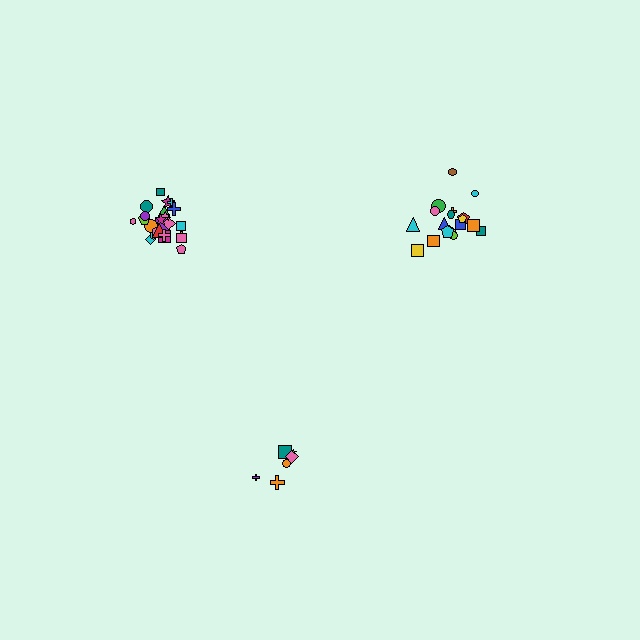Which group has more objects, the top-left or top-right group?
The top-left group.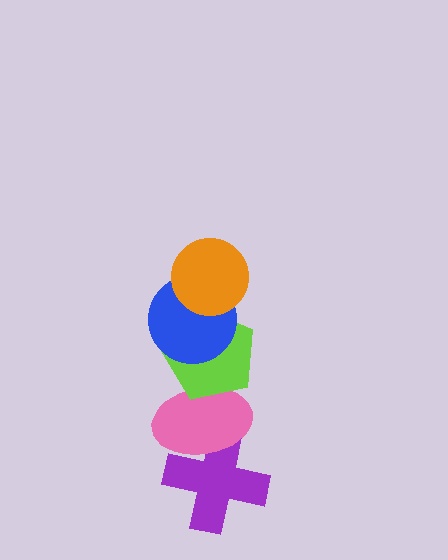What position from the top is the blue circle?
The blue circle is 2nd from the top.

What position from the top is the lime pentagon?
The lime pentagon is 3rd from the top.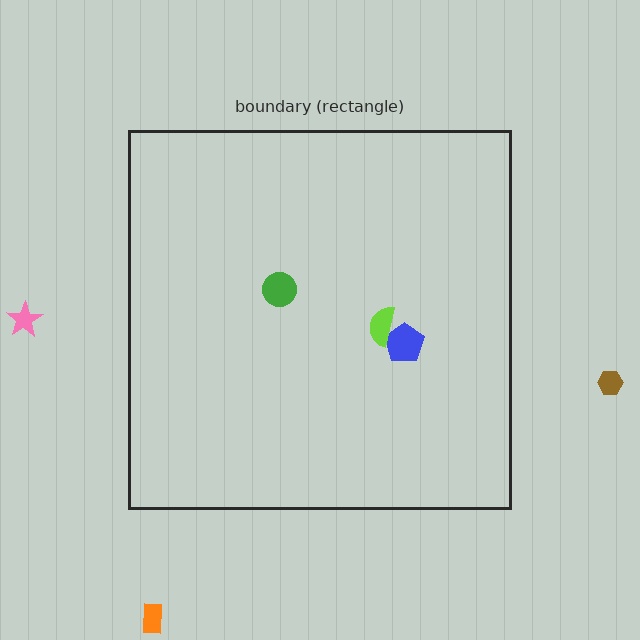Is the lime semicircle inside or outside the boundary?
Inside.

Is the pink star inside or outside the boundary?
Outside.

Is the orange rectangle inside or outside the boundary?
Outside.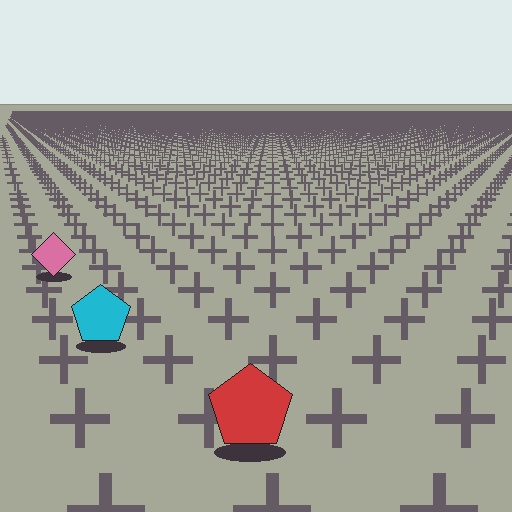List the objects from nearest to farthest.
From nearest to farthest: the red pentagon, the cyan pentagon, the pink diamond.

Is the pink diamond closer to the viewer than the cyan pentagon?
No. The cyan pentagon is closer — you can tell from the texture gradient: the ground texture is coarser near it.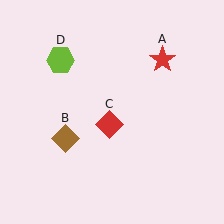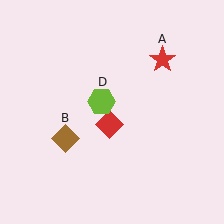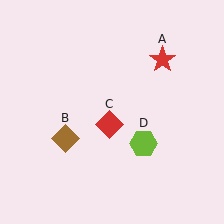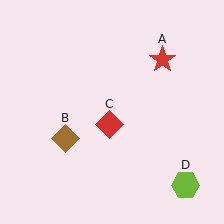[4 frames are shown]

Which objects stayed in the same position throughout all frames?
Red star (object A) and brown diamond (object B) and red diamond (object C) remained stationary.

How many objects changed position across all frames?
1 object changed position: lime hexagon (object D).